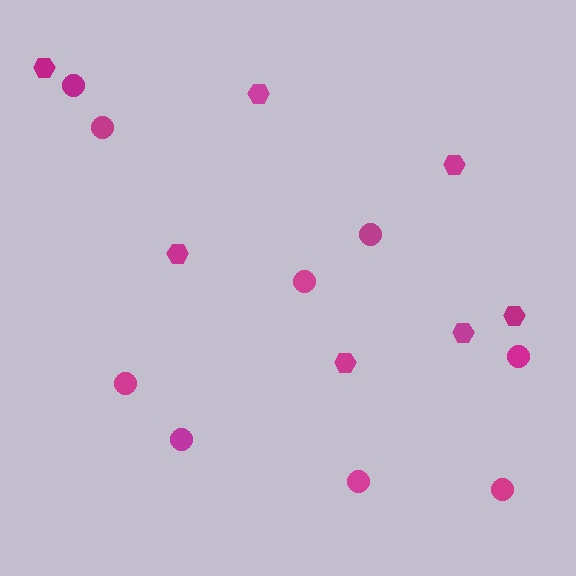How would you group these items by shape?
There are 2 groups: one group of hexagons (7) and one group of circles (9).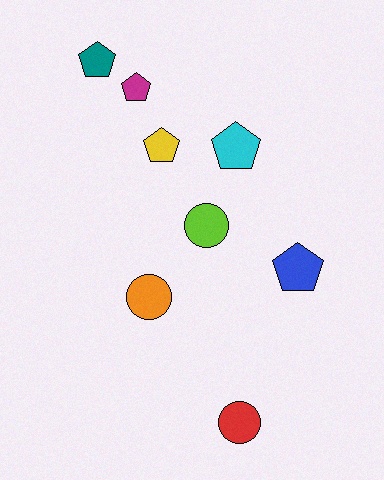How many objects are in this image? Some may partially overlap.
There are 8 objects.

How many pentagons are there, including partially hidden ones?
There are 5 pentagons.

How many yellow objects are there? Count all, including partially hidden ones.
There is 1 yellow object.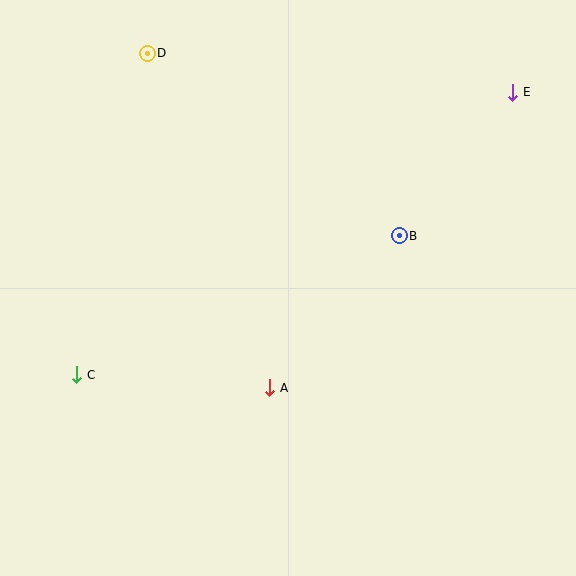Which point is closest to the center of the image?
Point A at (270, 388) is closest to the center.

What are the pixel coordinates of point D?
Point D is at (147, 53).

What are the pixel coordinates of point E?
Point E is at (513, 92).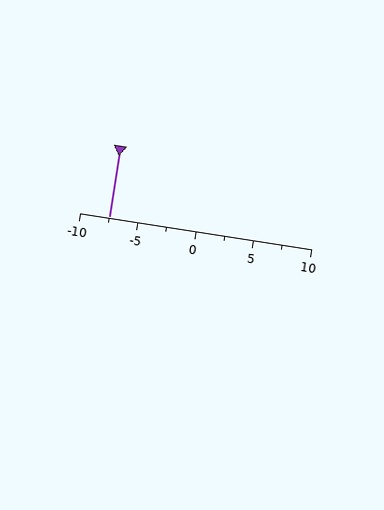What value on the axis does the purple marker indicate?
The marker indicates approximately -7.5.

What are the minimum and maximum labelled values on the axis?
The axis runs from -10 to 10.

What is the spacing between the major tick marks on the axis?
The major ticks are spaced 5 apart.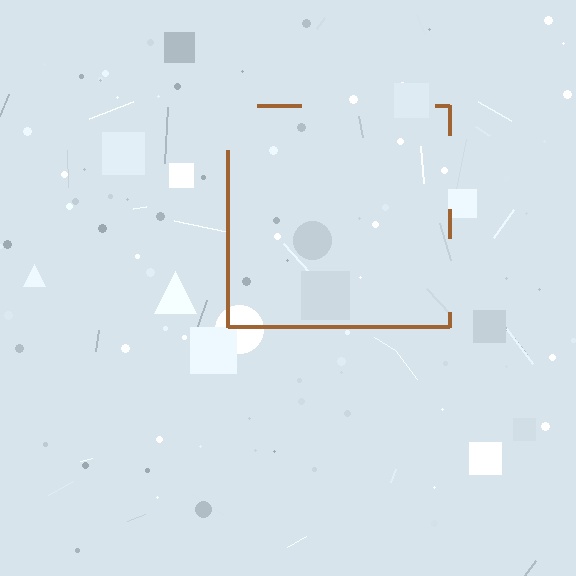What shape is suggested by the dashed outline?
The dashed outline suggests a square.